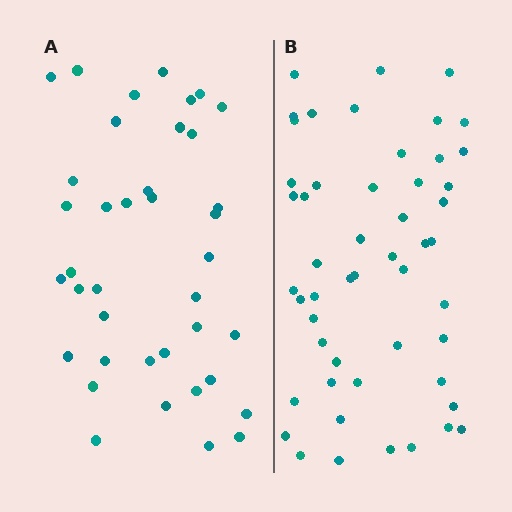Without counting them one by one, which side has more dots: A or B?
Region B (the right region) has more dots.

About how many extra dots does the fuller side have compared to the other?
Region B has roughly 12 or so more dots than region A.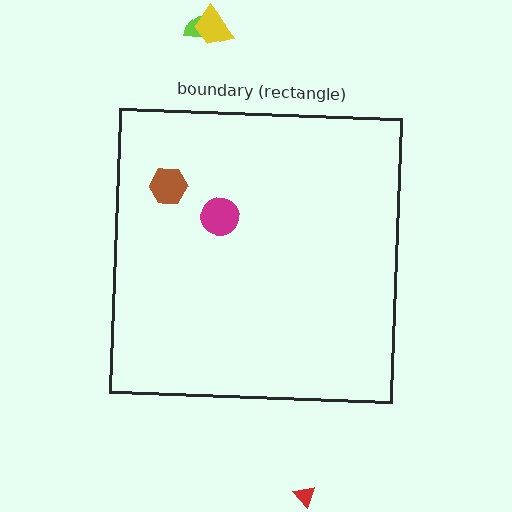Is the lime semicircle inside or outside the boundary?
Outside.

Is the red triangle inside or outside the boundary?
Outside.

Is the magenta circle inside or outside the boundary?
Inside.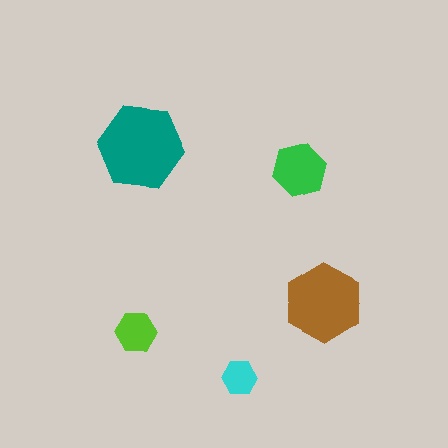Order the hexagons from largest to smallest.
the teal one, the brown one, the green one, the lime one, the cyan one.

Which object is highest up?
The teal hexagon is topmost.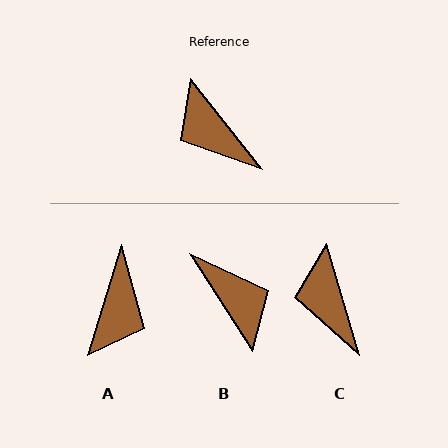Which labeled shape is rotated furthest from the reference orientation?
B, about 174 degrees away.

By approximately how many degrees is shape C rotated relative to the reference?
Approximately 22 degrees clockwise.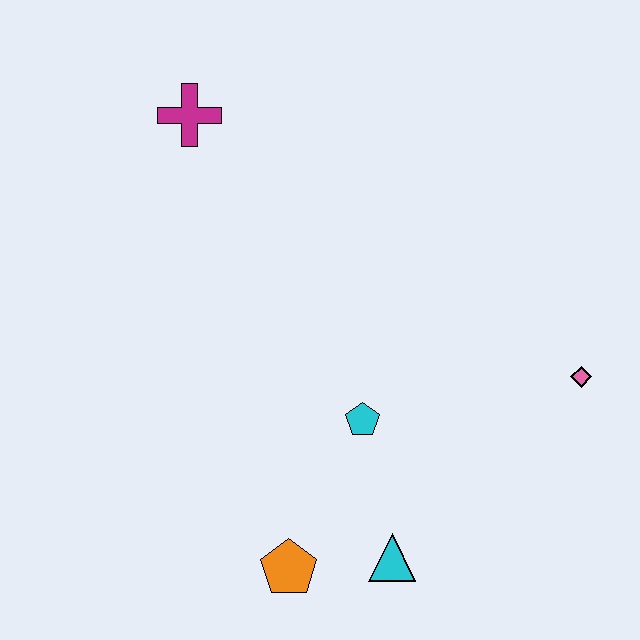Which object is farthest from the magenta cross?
The cyan triangle is farthest from the magenta cross.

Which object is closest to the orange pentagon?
The cyan triangle is closest to the orange pentagon.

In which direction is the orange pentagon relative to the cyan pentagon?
The orange pentagon is below the cyan pentagon.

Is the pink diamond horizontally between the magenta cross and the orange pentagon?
No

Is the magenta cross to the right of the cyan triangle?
No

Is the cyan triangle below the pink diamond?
Yes